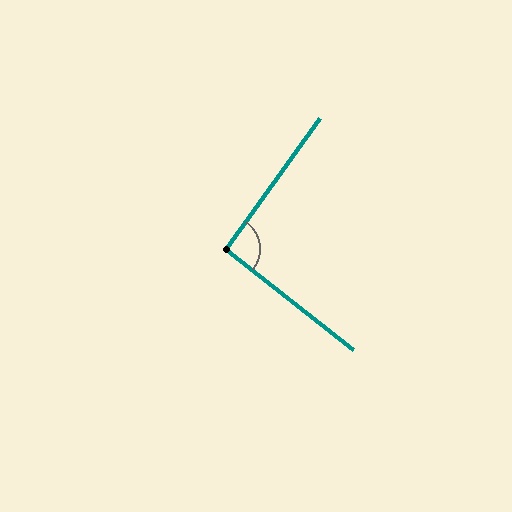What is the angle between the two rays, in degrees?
Approximately 93 degrees.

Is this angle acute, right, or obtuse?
It is approximately a right angle.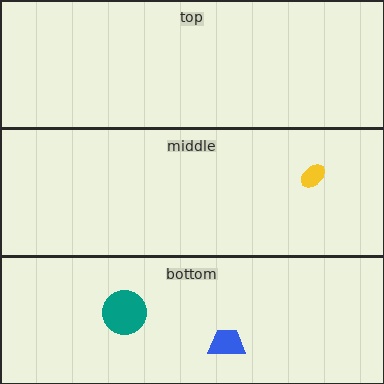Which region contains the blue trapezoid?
The bottom region.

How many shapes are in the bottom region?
2.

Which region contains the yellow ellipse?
The middle region.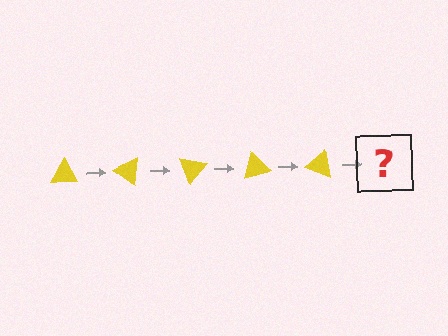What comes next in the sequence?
The next element should be a yellow triangle rotated 175 degrees.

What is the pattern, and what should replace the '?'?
The pattern is that the triangle rotates 35 degrees each step. The '?' should be a yellow triangle rotated 175 degrees.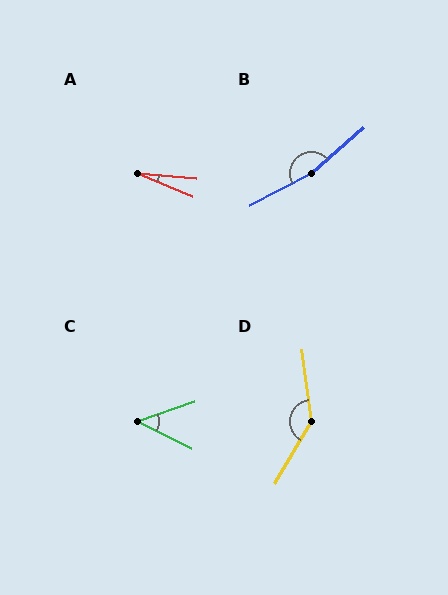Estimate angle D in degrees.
Approximately 142 degrees.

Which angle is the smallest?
A, at approximately 18 degrees.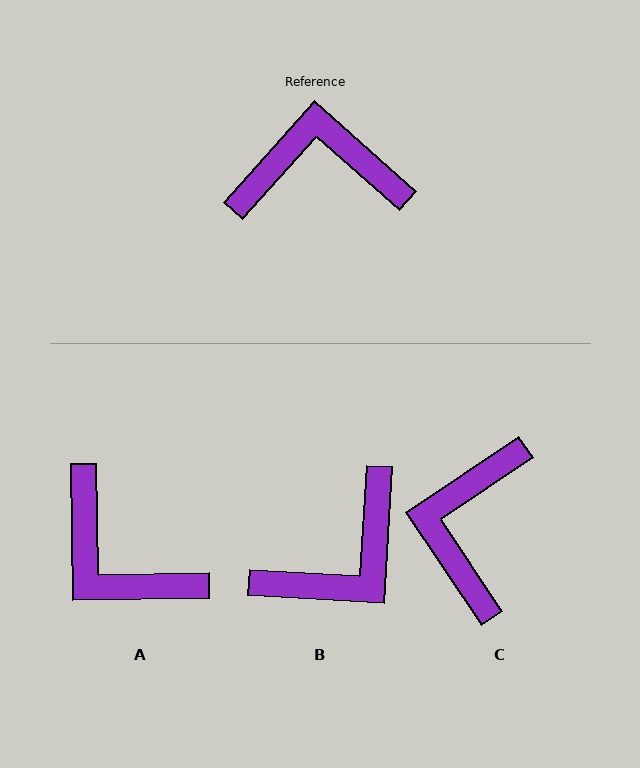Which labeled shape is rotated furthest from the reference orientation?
B, about 142 degrees away.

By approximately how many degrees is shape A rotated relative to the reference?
Approximately 133 degrees counter-clockwise.